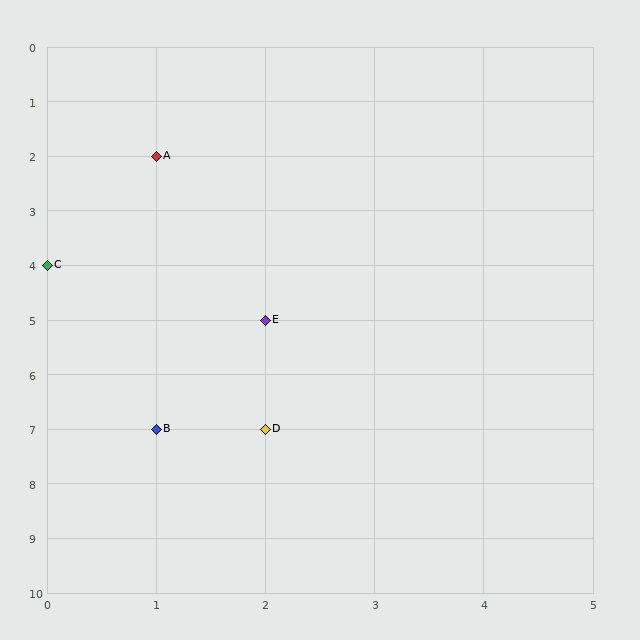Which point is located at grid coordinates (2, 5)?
Point E is at (2, 5).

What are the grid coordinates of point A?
Point A is at grid coordinates (1, 2).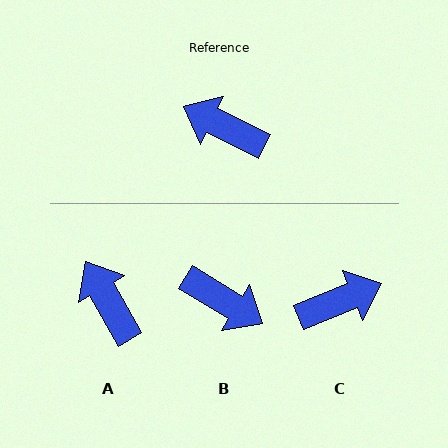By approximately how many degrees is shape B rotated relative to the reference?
Approximately 175 degrees counter-clockwise.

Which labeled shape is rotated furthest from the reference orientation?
B, about 175 degrees away.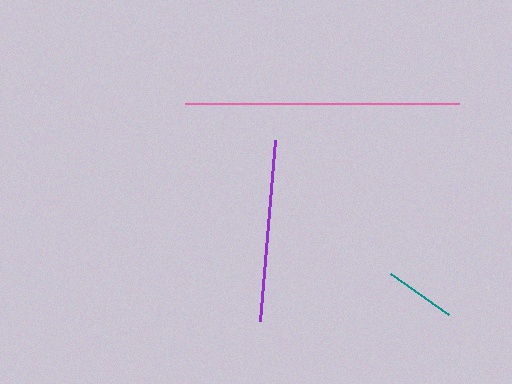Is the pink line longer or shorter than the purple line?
The pink line is longer than the purple line.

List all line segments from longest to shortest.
From longest to shortest: pink, purple, teal.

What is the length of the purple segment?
The purple segment is approximately 181 pixels long.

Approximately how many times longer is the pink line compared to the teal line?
The pink line is approximately 3.9 times the length of the teal line.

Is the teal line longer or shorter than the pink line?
The pink line is longer than the teal line.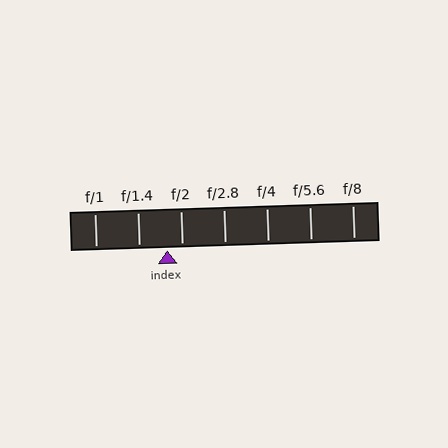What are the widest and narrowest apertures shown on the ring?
The widest aperture shown is f/1 and the narrowest is f/8.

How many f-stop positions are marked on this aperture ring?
There are 7 f-stop positions marked.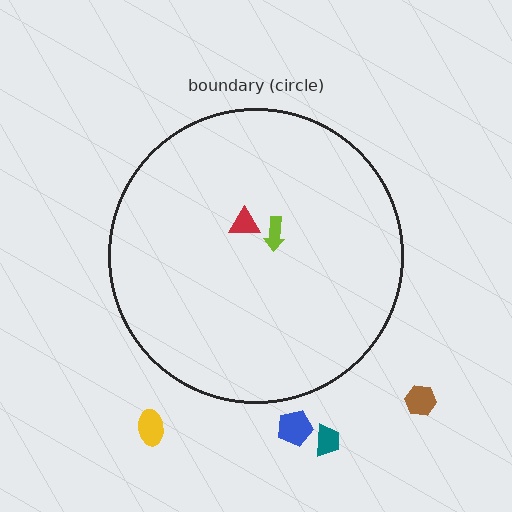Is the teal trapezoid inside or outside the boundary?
Outside.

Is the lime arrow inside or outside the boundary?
Inside.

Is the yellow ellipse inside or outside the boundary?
Outside.